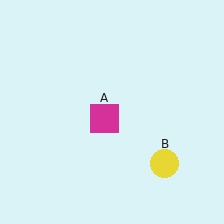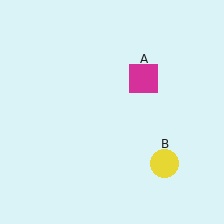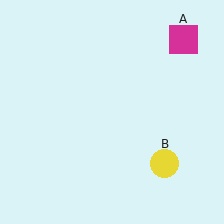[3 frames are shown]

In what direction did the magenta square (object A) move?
The magenta square (object A) moved up and to the right.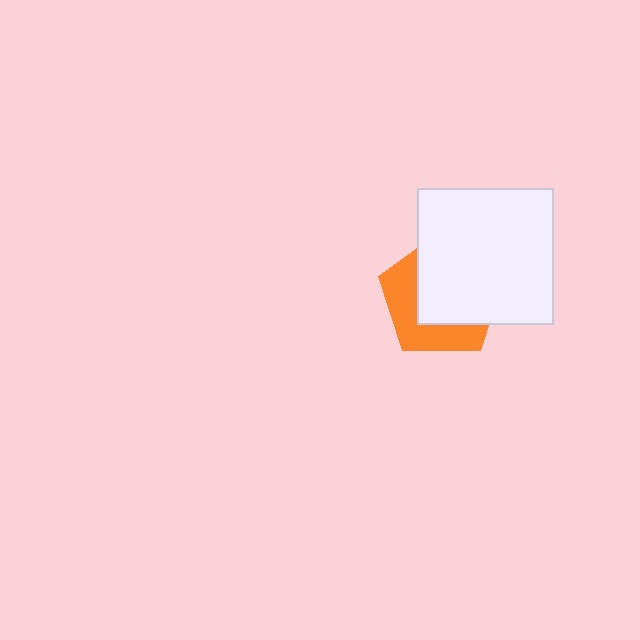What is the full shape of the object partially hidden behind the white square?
The partially hidden object is an orange pentagon.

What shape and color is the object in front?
The object in front is a white square.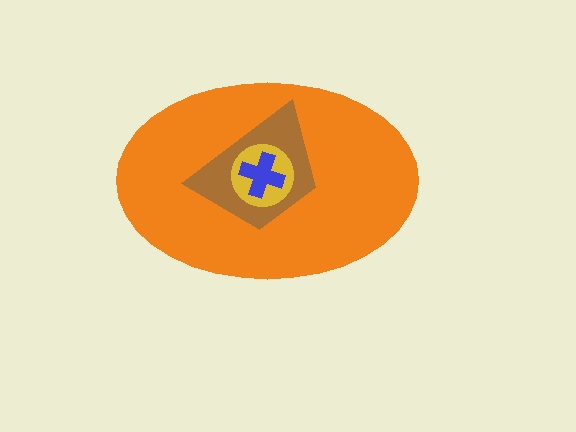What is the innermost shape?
The blue cross.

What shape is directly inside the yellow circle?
The blue cross.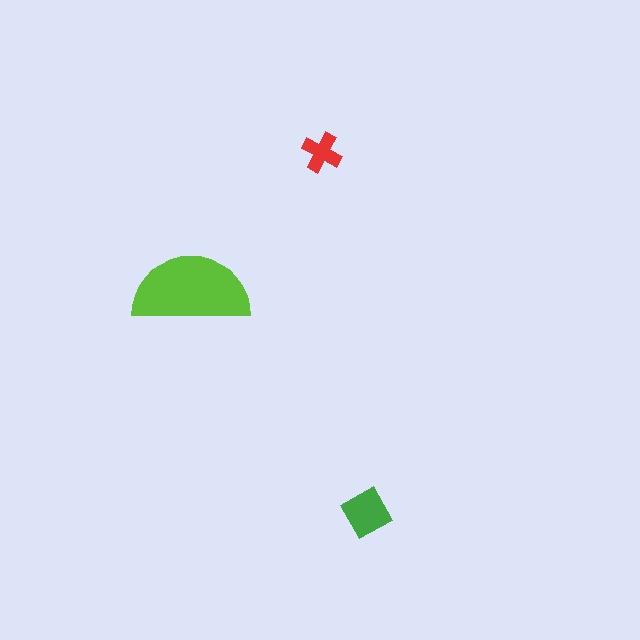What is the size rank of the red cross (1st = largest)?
3rd.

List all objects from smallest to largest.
The red cross, the green diamond, the lime semicircle.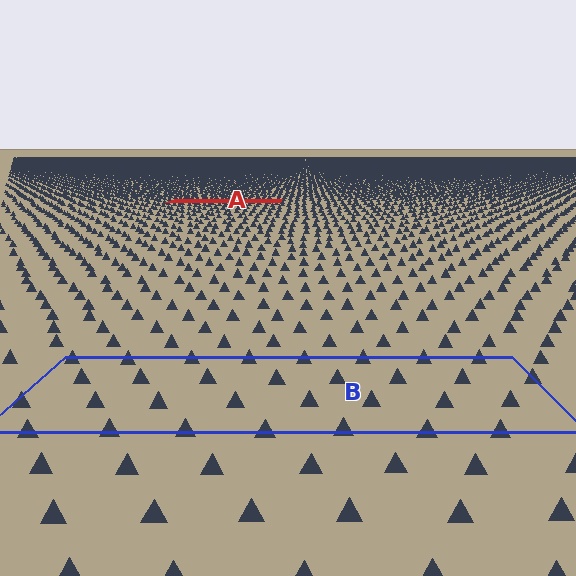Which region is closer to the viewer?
Region B is closer. The texture elements there are larger and more spread out.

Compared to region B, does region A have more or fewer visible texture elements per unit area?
Region A has more texture elements per unit area — they are packed more densely because it is farther away.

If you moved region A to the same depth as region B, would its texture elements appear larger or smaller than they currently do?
They would appear larger. At a closer depth, the same texture elements are projected at a bigger on-screen size.